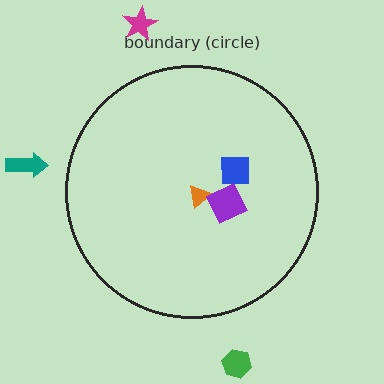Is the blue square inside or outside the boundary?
Inside.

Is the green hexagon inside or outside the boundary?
Outside.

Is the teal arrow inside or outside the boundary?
Outside.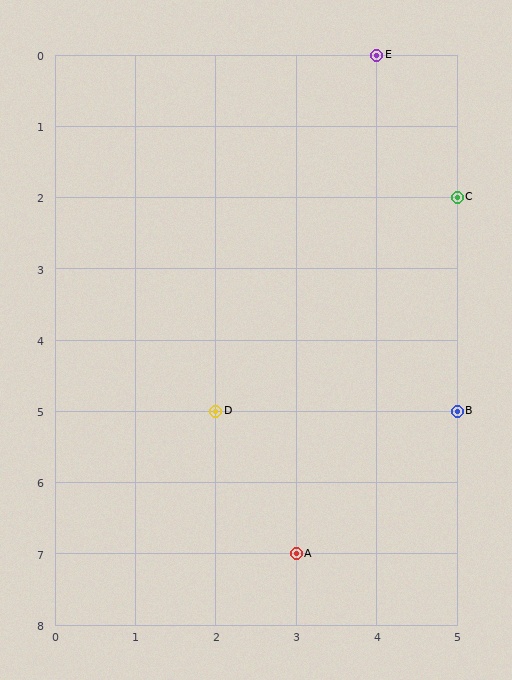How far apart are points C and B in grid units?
Points C and B are 3 rows apart.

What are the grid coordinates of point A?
Point A is at grid coordinates (3, 7).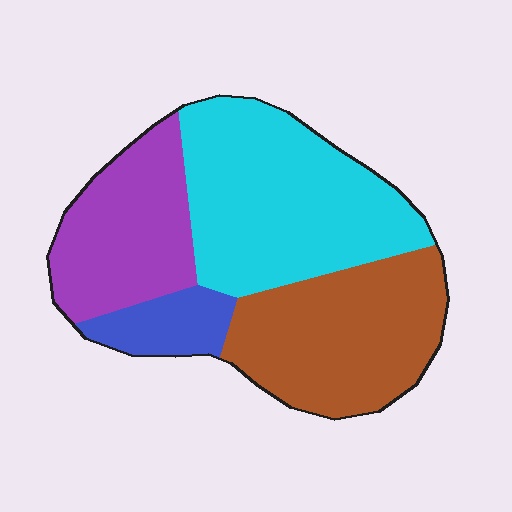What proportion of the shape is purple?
Purple takes up about one quarter (1/4) of the shape.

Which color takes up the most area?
Cyan, at roughly 40%.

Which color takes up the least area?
Blue, at roughly 10%.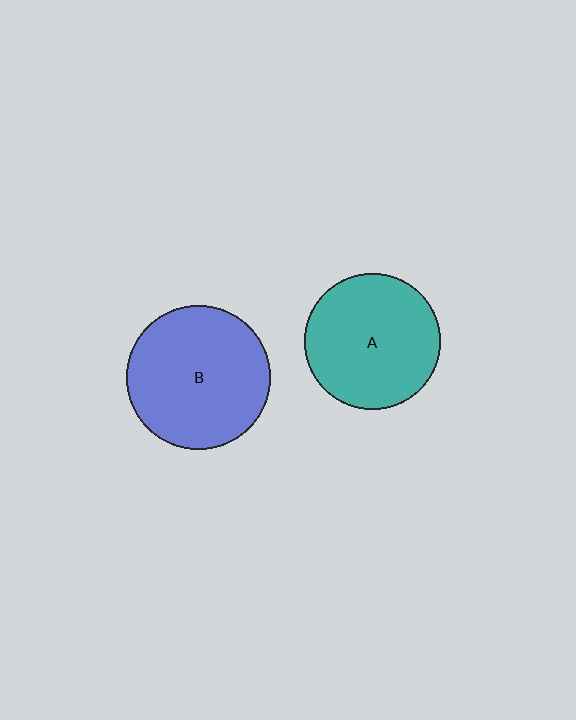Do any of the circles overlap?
No, none of the circles overlap.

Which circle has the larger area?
Circle B (blue).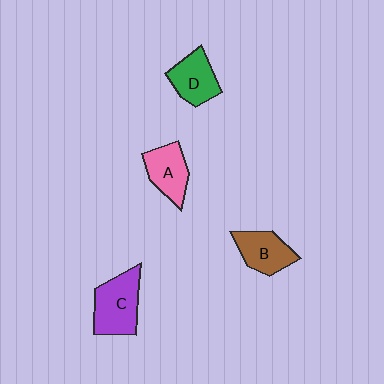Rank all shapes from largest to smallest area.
From largest to smallest: C (purple), A (pink), B (brown), D (green).